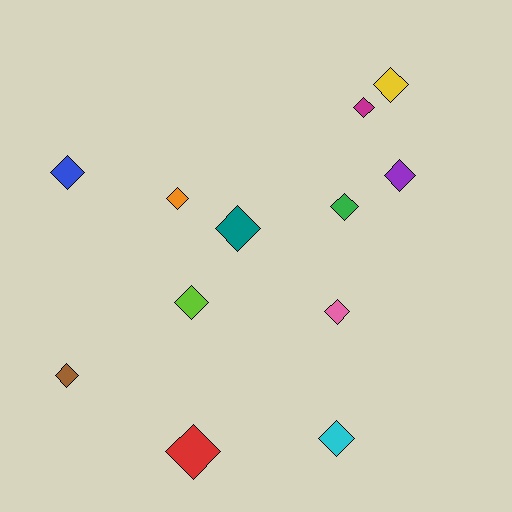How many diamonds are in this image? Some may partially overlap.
There are 12 diamonds.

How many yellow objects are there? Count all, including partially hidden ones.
There is 1 yellow object.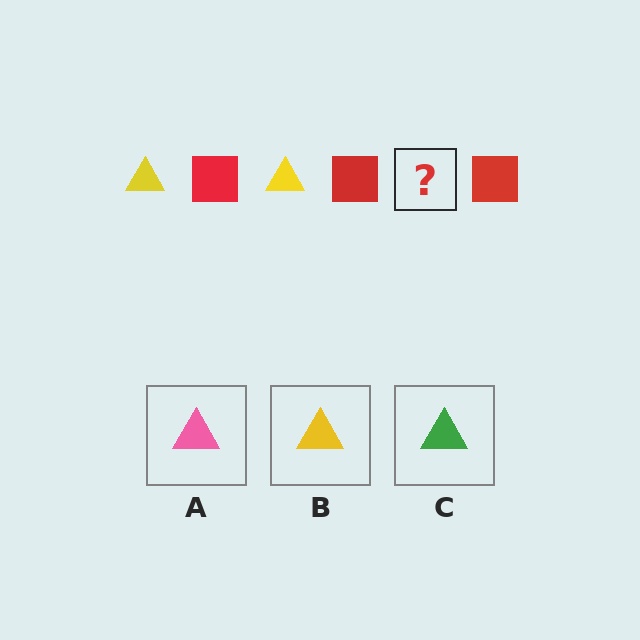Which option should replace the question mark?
Option B.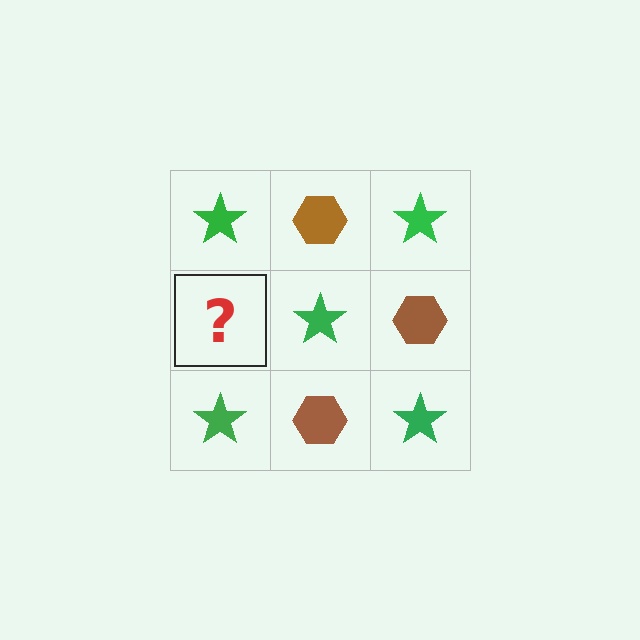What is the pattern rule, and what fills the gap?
The rule is that it alternates green star and brown hexagon in a checkerboard pattern. The gap should be filled with a brown hexagon.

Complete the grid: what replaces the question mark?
The question mark should be replaced with a brown hexagon.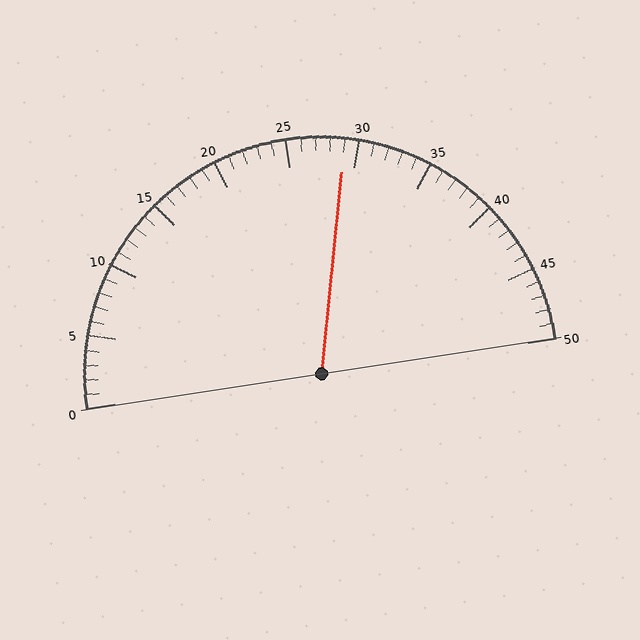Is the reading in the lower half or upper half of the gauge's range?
The reading is in the upper half of the range (0 to 50).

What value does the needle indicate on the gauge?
The needle indicates approximately 29.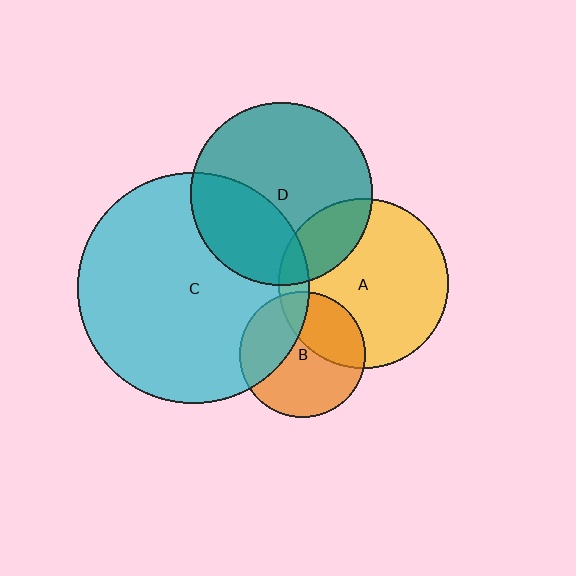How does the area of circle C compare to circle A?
Approximately 1.9 times.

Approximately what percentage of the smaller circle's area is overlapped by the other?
Approximately 35%.